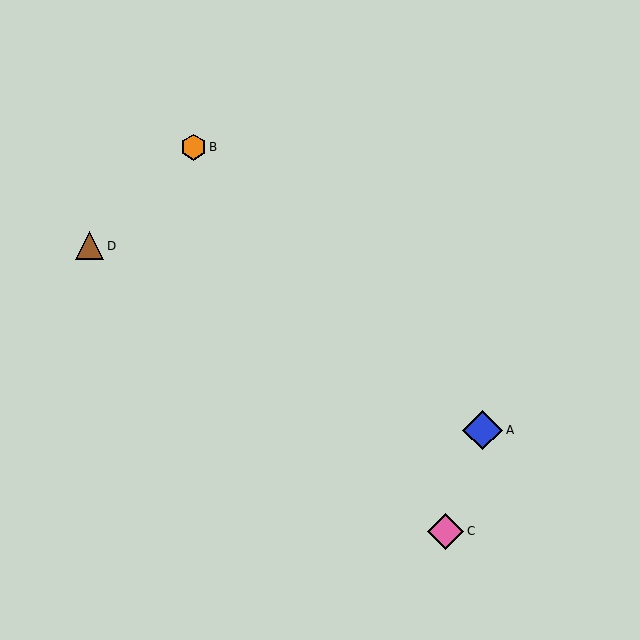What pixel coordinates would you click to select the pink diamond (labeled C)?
Click at (446, 531) to select the pink diamond C.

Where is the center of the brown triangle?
The center of the brown triangle is at (90, 246).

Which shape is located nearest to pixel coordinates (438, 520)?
The pink diamond (labeled C) at (446, 531) is nearest to that location.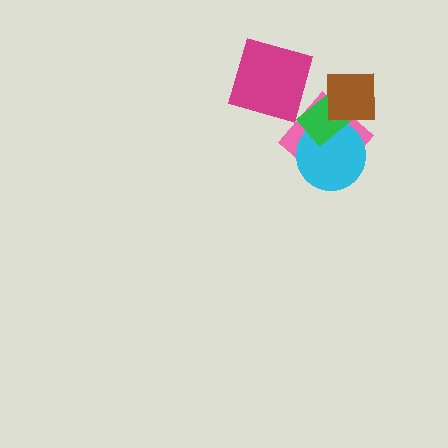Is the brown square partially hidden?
No, no other shape covers it.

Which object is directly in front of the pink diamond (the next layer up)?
The cyan circle is directly in front of the pink diamond.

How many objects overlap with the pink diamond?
3 objects overlap with the pink diamond.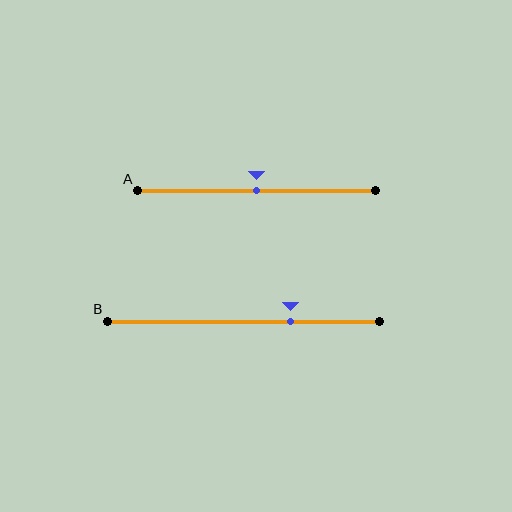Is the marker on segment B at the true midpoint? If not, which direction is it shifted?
No, the marker on segment B is shifted to the right by about 17% of the segment length.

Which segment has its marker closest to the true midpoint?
Segment A has its marker closest to the true midpoint.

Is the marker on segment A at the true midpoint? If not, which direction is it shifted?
Yes, the marker on segment A is at the true midpoint.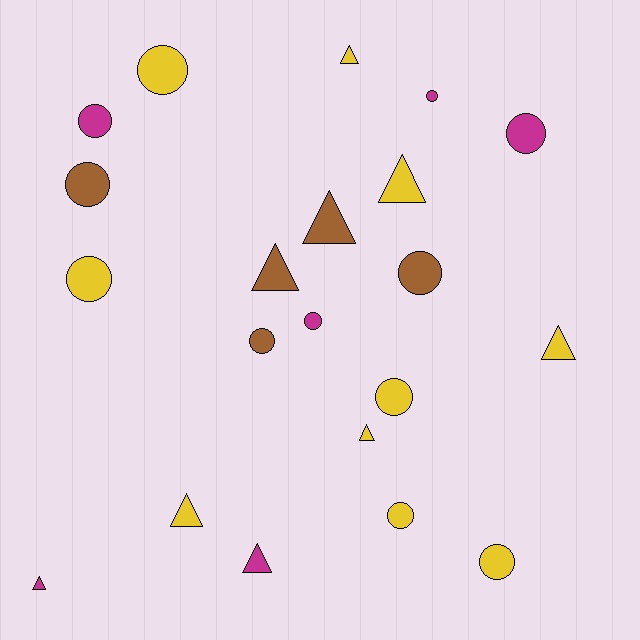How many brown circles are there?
There are 3 brown circles.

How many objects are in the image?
There are 21 objects.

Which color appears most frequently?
Yellow, with 10 objects.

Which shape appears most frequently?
Circle, with 12 objects.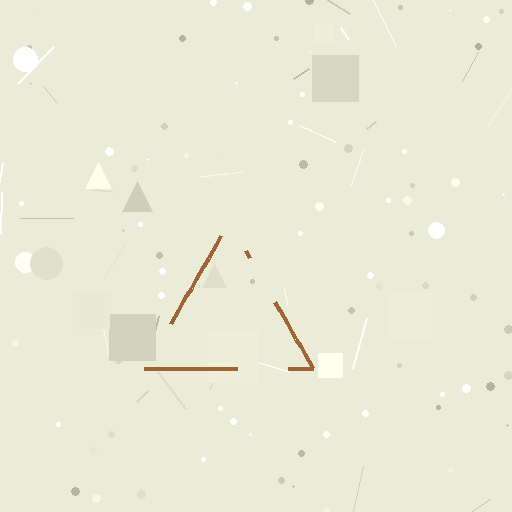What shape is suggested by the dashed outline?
The dashed outline suggests a triangle.